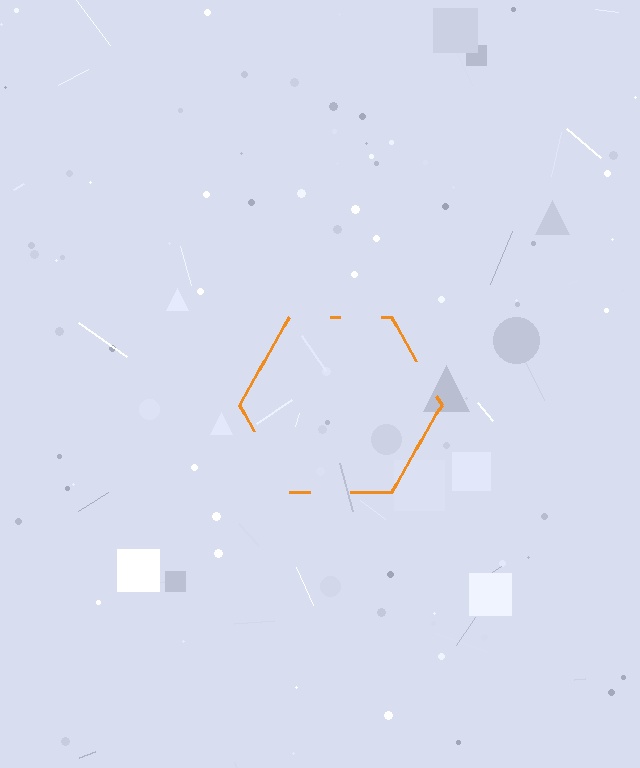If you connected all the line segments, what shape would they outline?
They would outline a hexagon.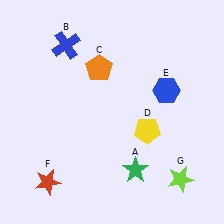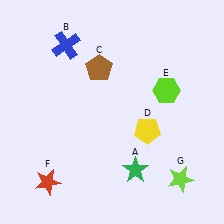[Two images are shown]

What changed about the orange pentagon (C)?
In Image 1, C is orange. In Image 2, it changed to brown.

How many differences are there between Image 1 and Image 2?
There are 2 differences between the two images.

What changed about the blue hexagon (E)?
In Image 1, E is blue. In Image 2, it changed to lime.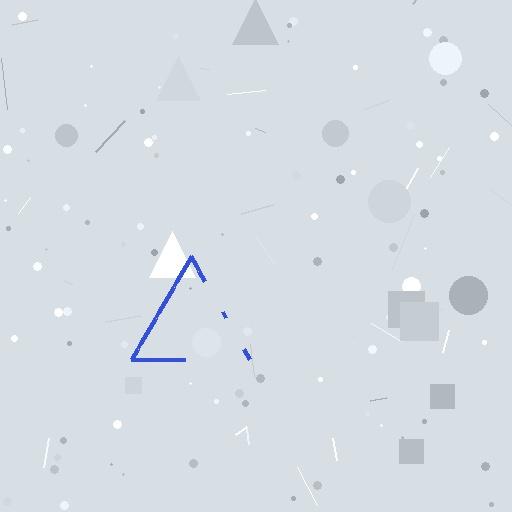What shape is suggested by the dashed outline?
The dashed outline suggests a triangle.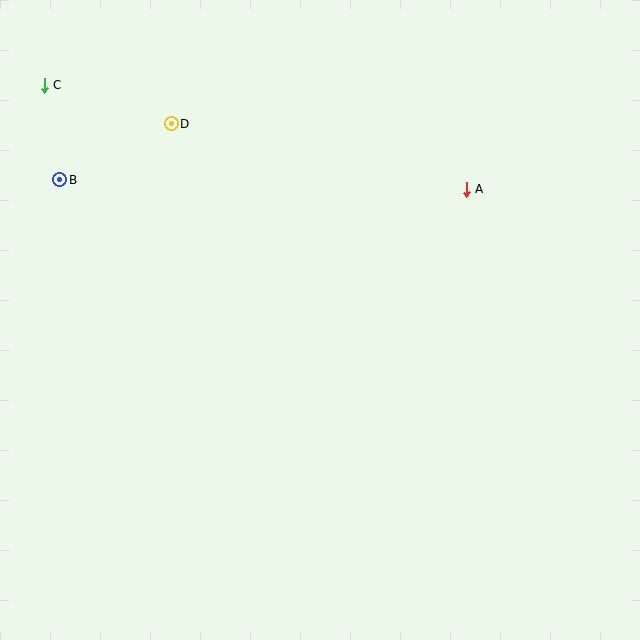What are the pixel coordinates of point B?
Point B is at (60, 180).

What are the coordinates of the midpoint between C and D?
The midpoint between C and D is at (108, 104).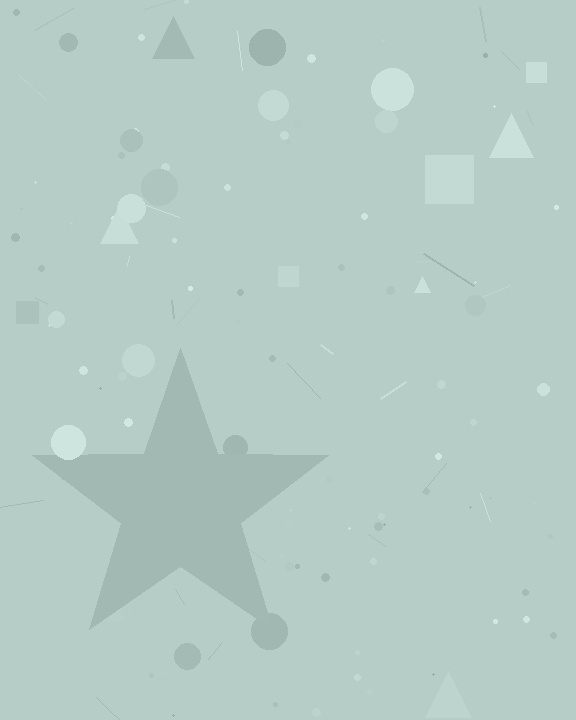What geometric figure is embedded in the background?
A star is embedded in the background.